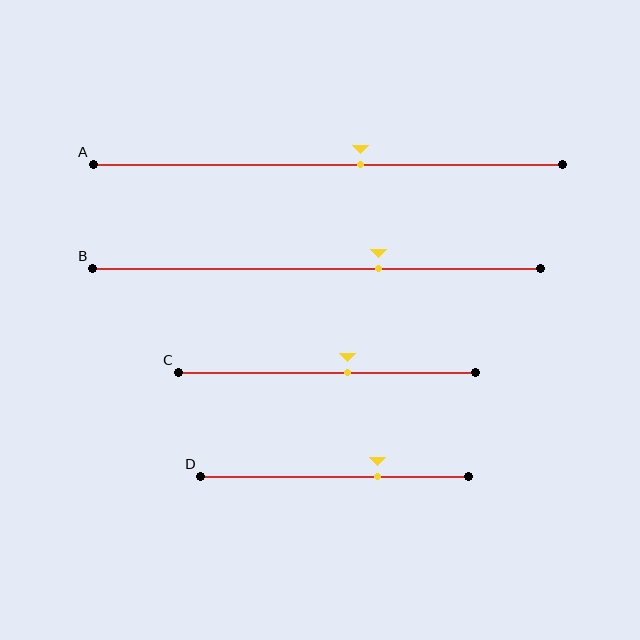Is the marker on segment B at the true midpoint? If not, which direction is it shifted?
No, the marker on segment B is shifted to the right by about 14% of the segment length.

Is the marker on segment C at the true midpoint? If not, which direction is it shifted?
No, the marker on segment C is shifted to the right by about 7% of the segment length.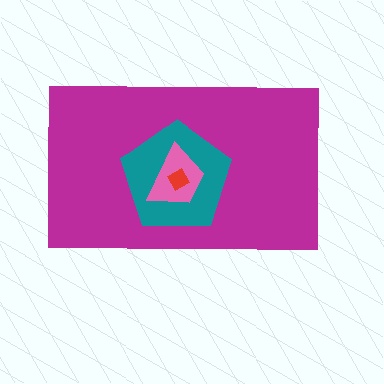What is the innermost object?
The red square.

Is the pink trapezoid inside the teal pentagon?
Yes.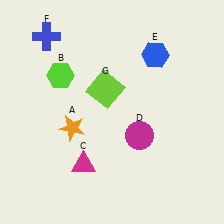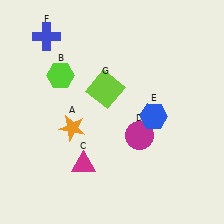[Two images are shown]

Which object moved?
The blue hexagon (E) moved down.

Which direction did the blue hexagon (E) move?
The blue hexagon (E) moved down.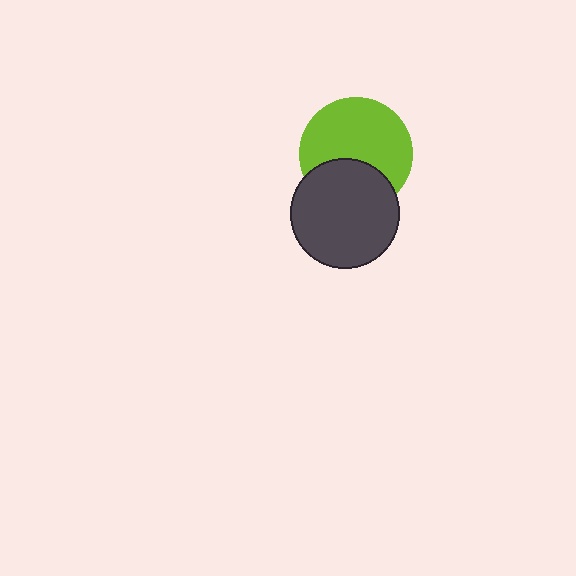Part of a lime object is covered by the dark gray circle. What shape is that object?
It is a circle.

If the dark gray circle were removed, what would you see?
You would see the complete lime circle.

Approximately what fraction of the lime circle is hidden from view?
Roughly 34% of the lime circle is hidden behind the dark gray circle.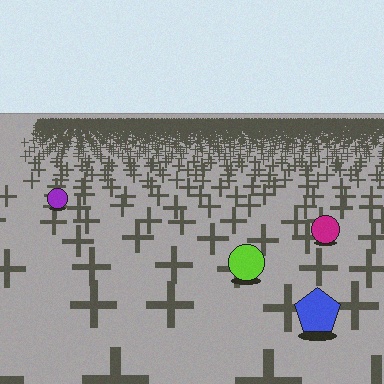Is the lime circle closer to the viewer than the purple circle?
Yes. The lime circle is closer — you can tell from the texture gradient: the ground texture is coarser near it.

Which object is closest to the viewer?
The blue pentagon is closest. The texture marks near it are larger and more spread out.